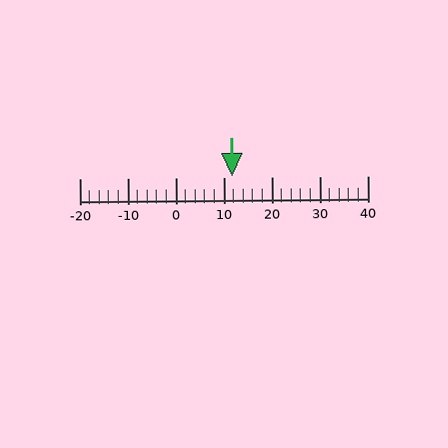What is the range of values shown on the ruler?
The ruler shows values from -20 to 40.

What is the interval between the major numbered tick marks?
The major tick marks are spaced 10 units apart.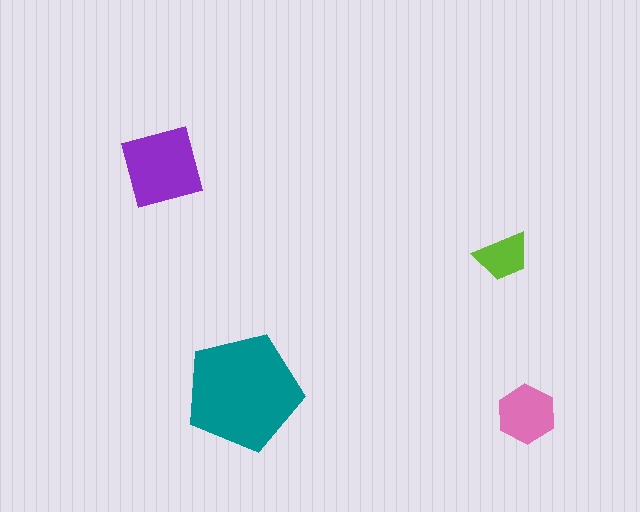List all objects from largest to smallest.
The teal pentagon, the purple square, the pink hexagon, the lime trapezoid.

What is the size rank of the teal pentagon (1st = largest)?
1st.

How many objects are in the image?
There are 4 objects in the image.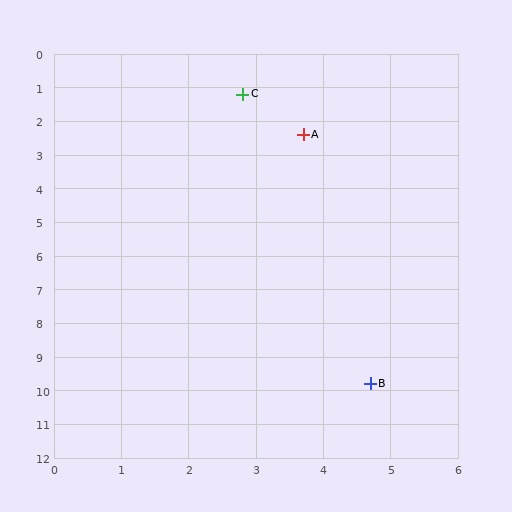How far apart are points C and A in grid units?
Points C and A are about 1.5 grid units apart.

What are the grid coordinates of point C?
Point C is at approximately (2.8, 1.2).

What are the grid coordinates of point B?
Point B is at approximately (4.7, 9.8).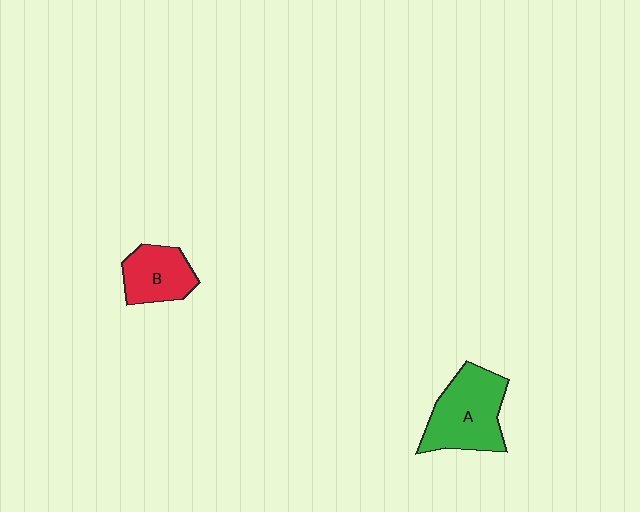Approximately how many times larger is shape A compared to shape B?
Approximately 1.5 times.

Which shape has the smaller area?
Shape B (red).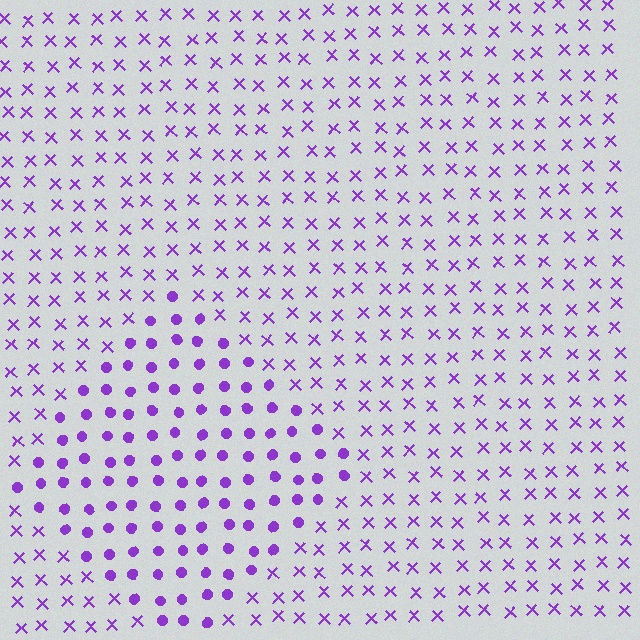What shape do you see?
I see a diamond.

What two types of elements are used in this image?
The image uses circles inside the diamond region and X marks outside it.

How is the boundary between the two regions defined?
The boundary is defined by a change in element shape: circles inside vs. X marks outside. All elements share the same color and spacing.